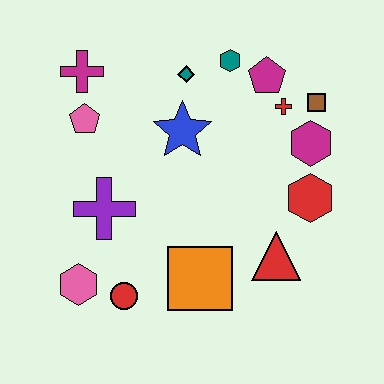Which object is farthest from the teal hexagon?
The pink hexagon is farthest from the teal hexagon.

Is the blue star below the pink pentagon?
Yes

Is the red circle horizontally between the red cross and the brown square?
No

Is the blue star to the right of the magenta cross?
Yes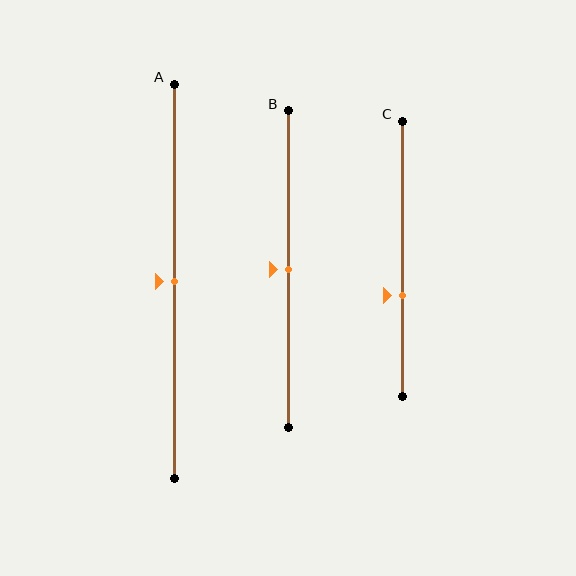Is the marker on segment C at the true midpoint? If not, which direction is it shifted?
No, the marker on segment C is shifted downward by about 13% of the segment length.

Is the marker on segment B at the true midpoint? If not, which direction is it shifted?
Yes, the marker on segment B is at the true midpoint.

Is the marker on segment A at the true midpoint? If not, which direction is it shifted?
Yes, the marker on segment A is at the true midpoint.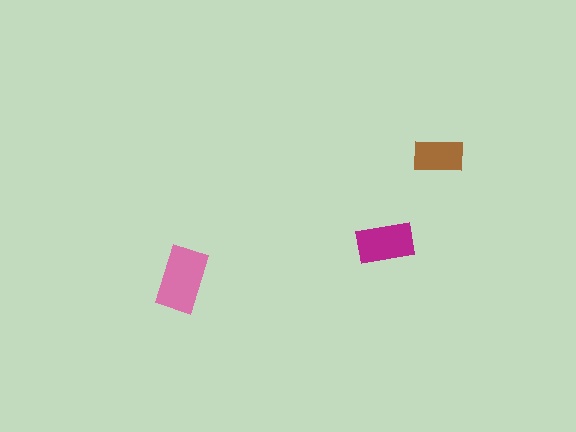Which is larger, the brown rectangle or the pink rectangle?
The pink one.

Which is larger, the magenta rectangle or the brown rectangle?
The magenta one.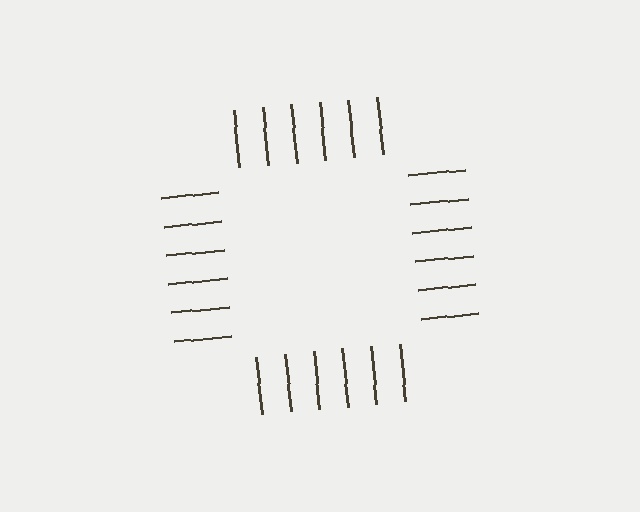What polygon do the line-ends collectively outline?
An illusory square — the line segments terminate on its edges but no continuous stroke is drawn.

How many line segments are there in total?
24 — 6 along each of the 4 edges.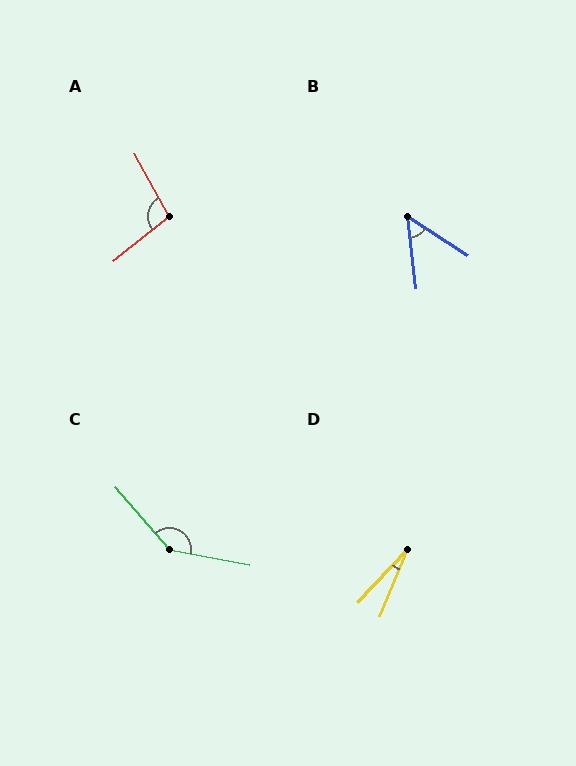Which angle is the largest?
C, at approximately 142 degrees.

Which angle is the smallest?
D, at approximately 21 degrees.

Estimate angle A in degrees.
Approximately 100 degrees.